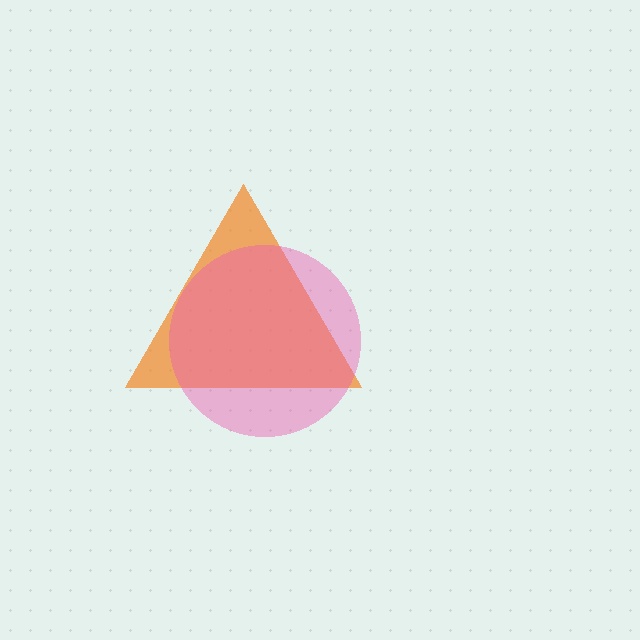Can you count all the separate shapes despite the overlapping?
Yes, there are 2 separate shapes.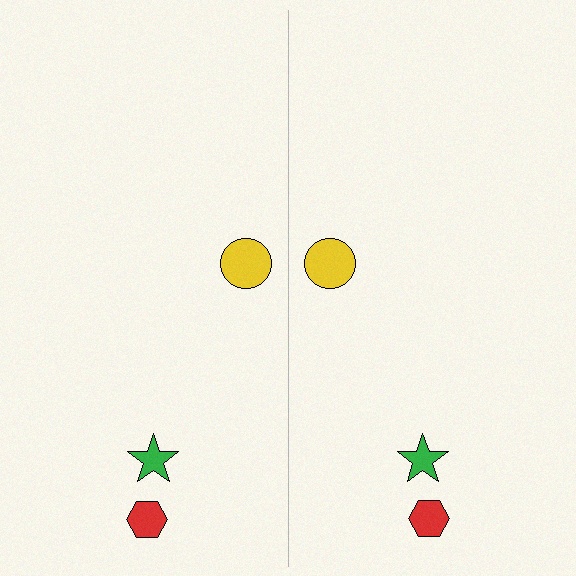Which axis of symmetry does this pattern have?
The pattern has a vertical axis of symmetry running through the center of the image.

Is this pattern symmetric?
Yes, this pattern has bilateral (reflection) symmetry.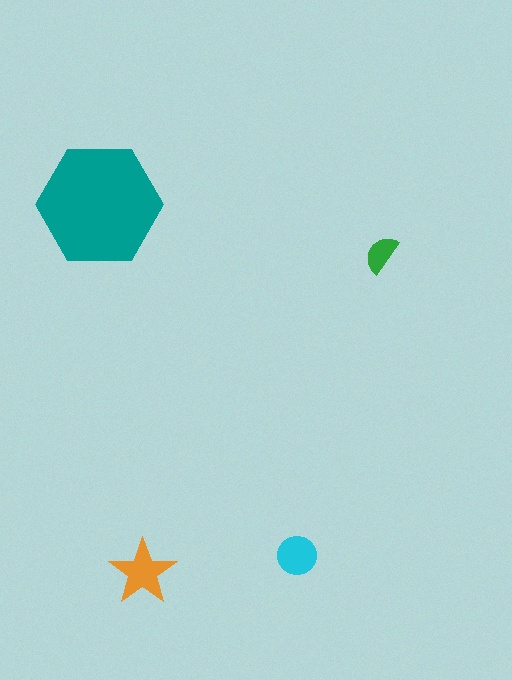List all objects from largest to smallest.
The teal hexagon, the orange star, the cyan circle, the green semicircle.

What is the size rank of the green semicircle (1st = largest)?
4th.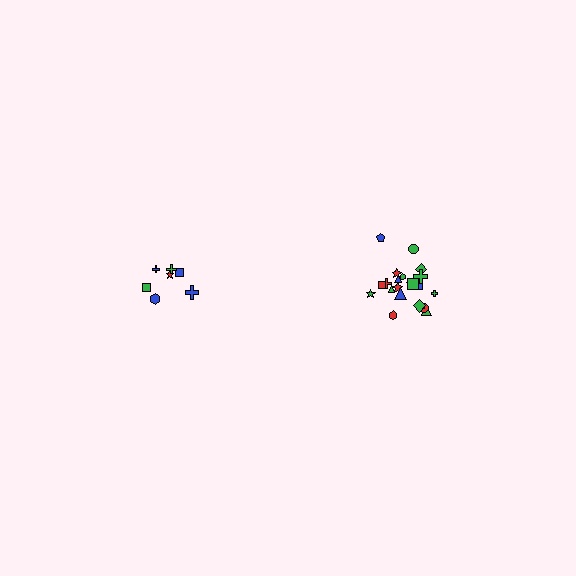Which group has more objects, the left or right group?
The right group.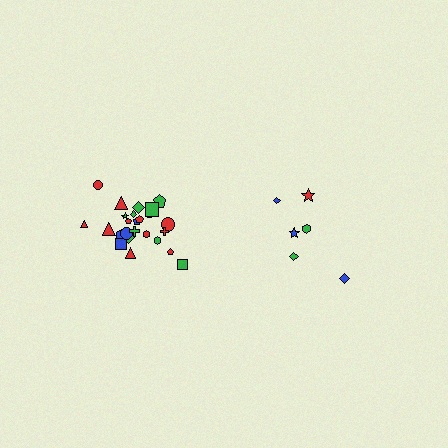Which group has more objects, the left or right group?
The left group.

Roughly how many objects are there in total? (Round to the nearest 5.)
Roughly 30 objects in total.